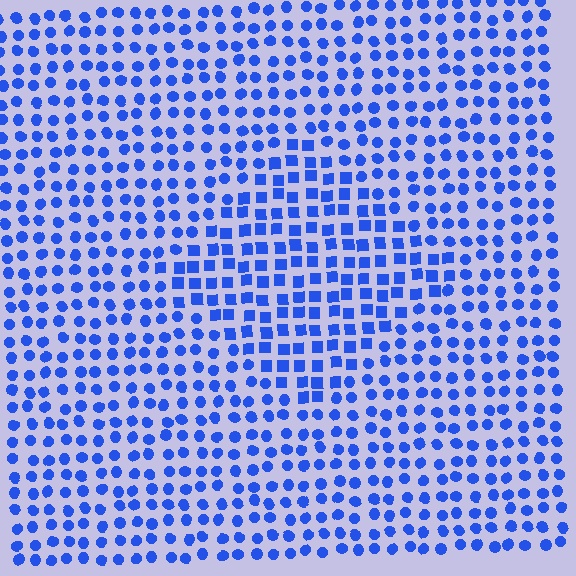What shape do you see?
I see a diamond.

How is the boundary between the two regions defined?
The boundary is defined by a change in element shape: squares inside vs. circles outside. All elements share the same color and spacing.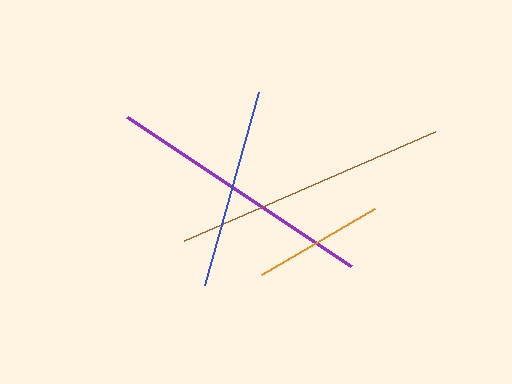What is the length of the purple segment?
The purple segment is approximately 269 pixels long.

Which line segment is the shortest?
The orange line is the shortest at approximately 130 pixels.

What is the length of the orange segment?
The orange segment is approximately 130 pixels long.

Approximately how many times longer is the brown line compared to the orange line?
The brown line is approximately 2.1 times the length of the orange line.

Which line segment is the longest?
The brown line is the longest at approximately 274 pixels.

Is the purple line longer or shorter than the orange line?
The purple line is longer than the orange line.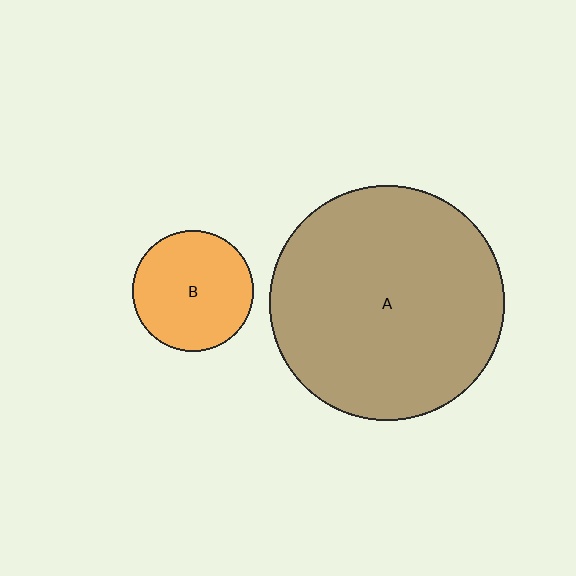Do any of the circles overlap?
No, none of the circles overlap.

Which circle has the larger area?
Circle A (brown).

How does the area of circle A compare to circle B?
Approximately 3.8 times.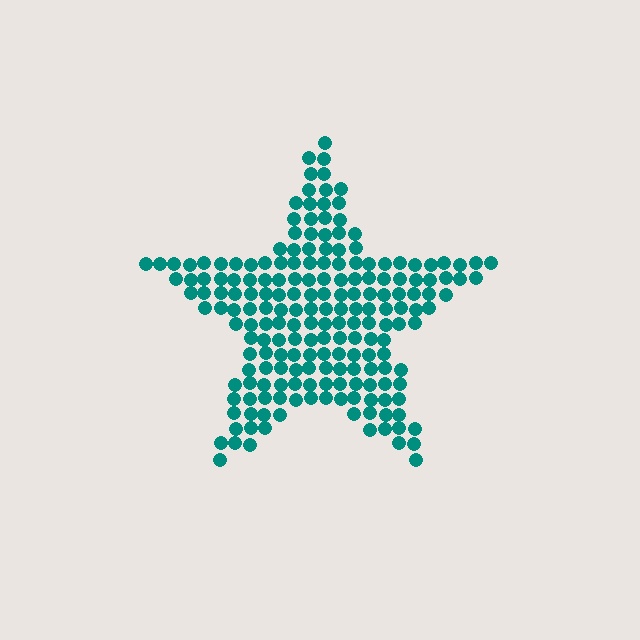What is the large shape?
The large shape is a star.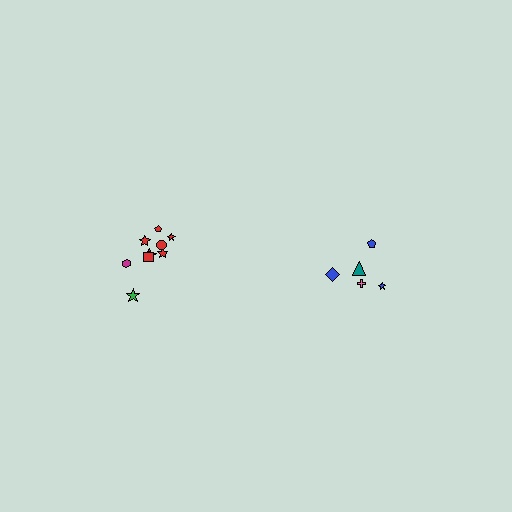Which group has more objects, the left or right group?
The left group.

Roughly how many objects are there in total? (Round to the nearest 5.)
Roughly 15 objects in total.